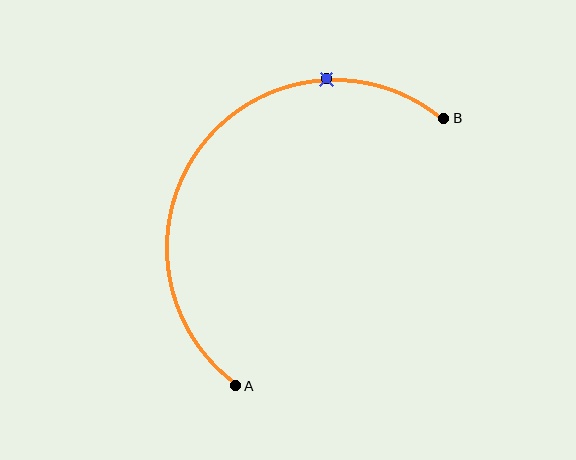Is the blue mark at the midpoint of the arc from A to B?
No. The blue mark lies on the arc but is closer to endpoint B. The arc midpoint would be at the point on the curve equidistant along the arc from both A and B.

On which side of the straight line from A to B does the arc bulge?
The arc bulges above and to the left of the straight line connecting A and B.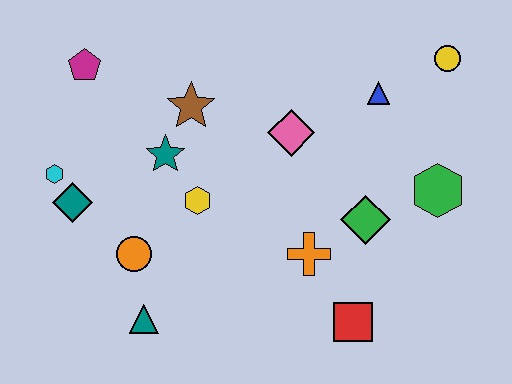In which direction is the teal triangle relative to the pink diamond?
The teal triangle is below the pink diamond.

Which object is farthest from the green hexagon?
The cyan hexagon is farthest from the green hexagon.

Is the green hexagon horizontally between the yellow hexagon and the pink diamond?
No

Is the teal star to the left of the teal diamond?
No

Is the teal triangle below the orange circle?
Yes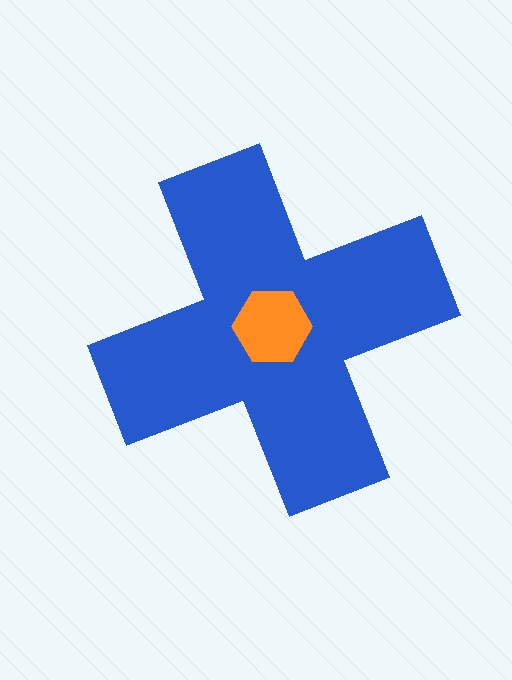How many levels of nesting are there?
2.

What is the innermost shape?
The orange hexagon.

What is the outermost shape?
The blue cross.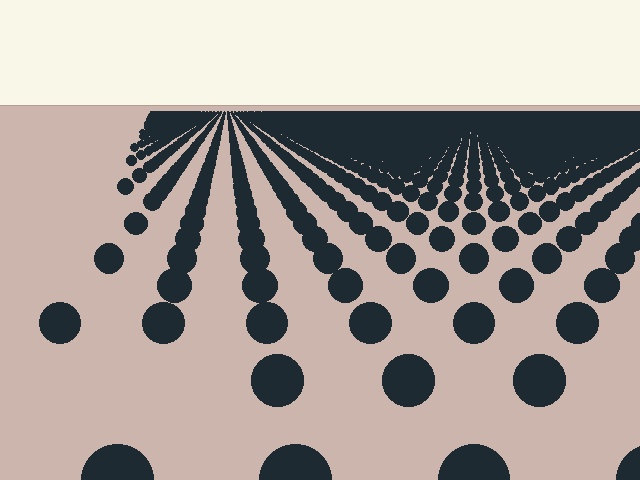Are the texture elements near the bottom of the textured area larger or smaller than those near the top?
Larger. Near the bottom, elements are closer to the viewer and appear at a bigger on-screen size.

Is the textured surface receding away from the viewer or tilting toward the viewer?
The surface is receding away from the viewer. Texture elements get smaller and denser toward the top.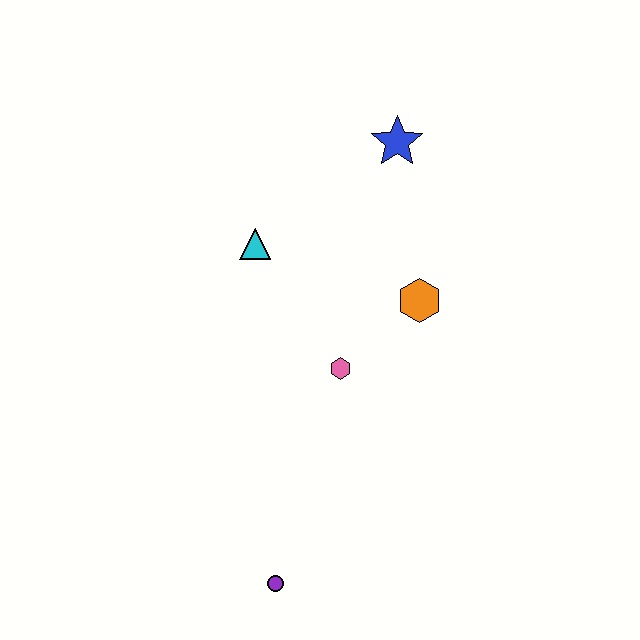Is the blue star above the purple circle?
Yes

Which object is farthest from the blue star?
The purple circle is farthest from the blue star.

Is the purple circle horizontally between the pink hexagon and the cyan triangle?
Yes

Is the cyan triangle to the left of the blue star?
Yes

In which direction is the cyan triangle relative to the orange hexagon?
The cyan triangle is to the left of the orange hexagon.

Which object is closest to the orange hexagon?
The pink hexagon is closest to the orange hexagon.